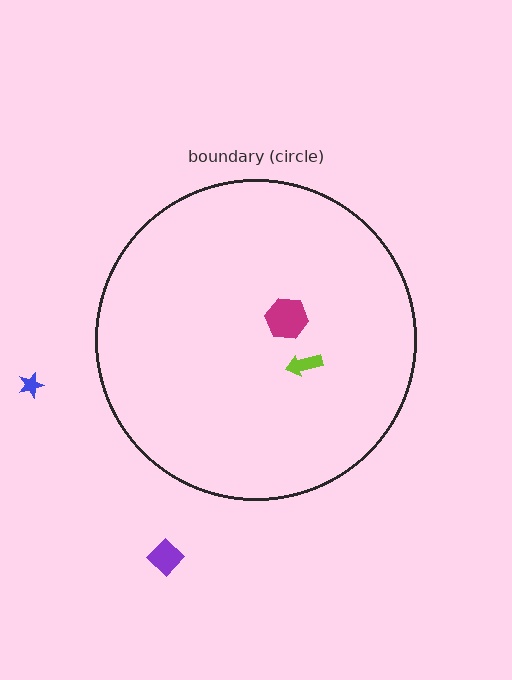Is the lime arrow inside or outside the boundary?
Inside.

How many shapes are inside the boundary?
2 inside, 2 outside.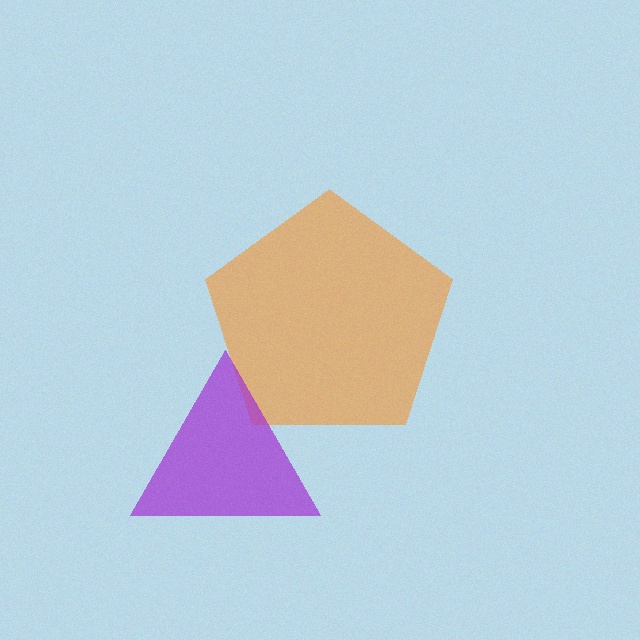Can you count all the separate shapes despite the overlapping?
Yes, there are 2 separate shapes.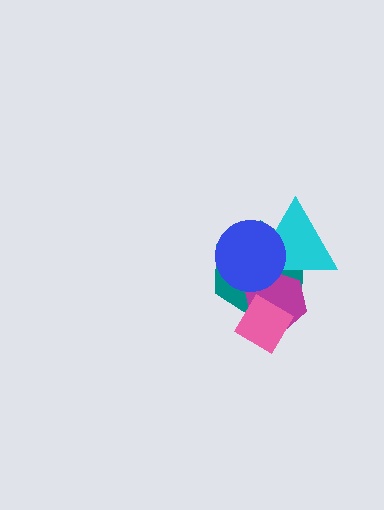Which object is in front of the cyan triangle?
The blue circle is in front of the cyan triangle.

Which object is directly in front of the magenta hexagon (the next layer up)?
The pink diamond is directly in front of the magenta hexagon.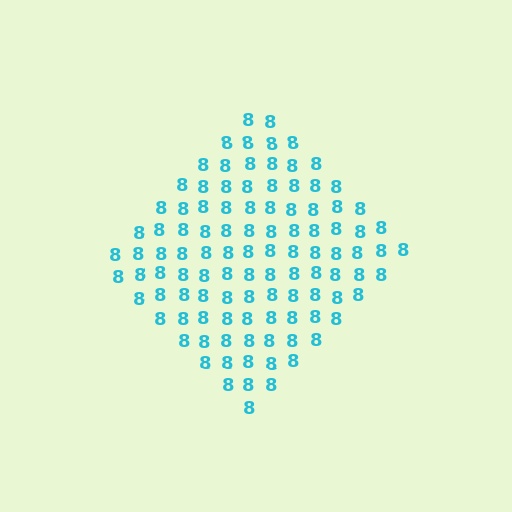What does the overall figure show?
The overall figure shows a diamond.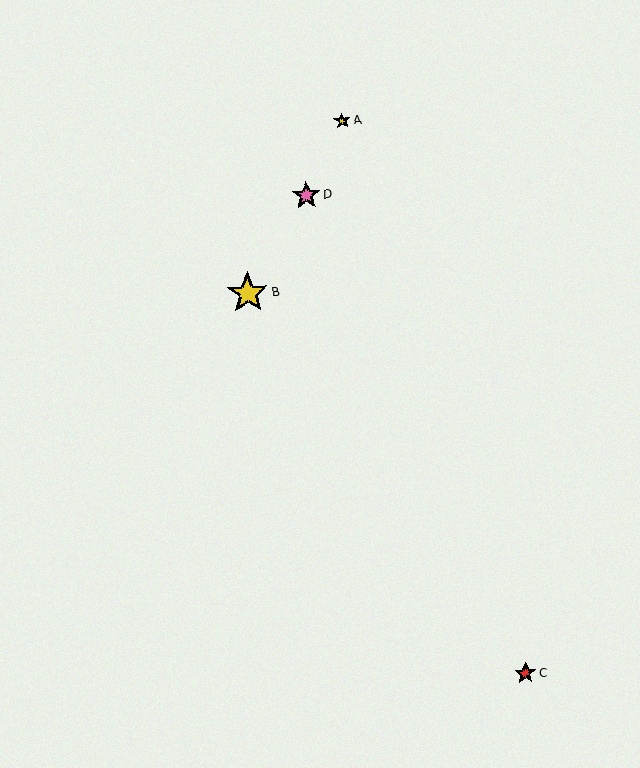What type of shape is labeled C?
Shape C is a red star.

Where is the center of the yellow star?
The center of the yellow star is at (248, 293).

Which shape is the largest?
The yellow star (labeled B) is the largest.